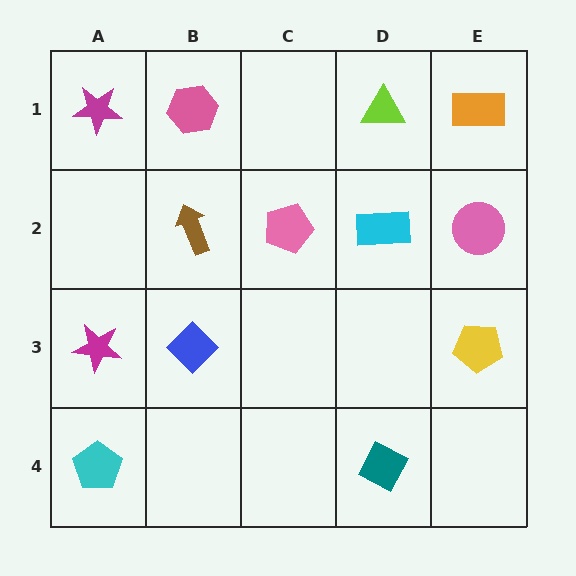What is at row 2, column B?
A brown arrow.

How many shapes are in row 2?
4 shapes.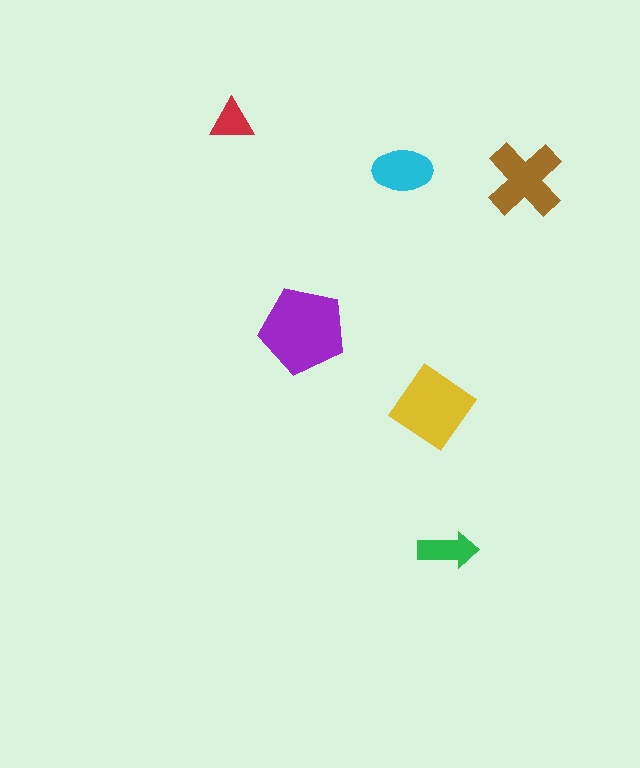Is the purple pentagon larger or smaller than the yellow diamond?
Larger.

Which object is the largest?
The purple pentagon.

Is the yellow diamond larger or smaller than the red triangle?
Larger.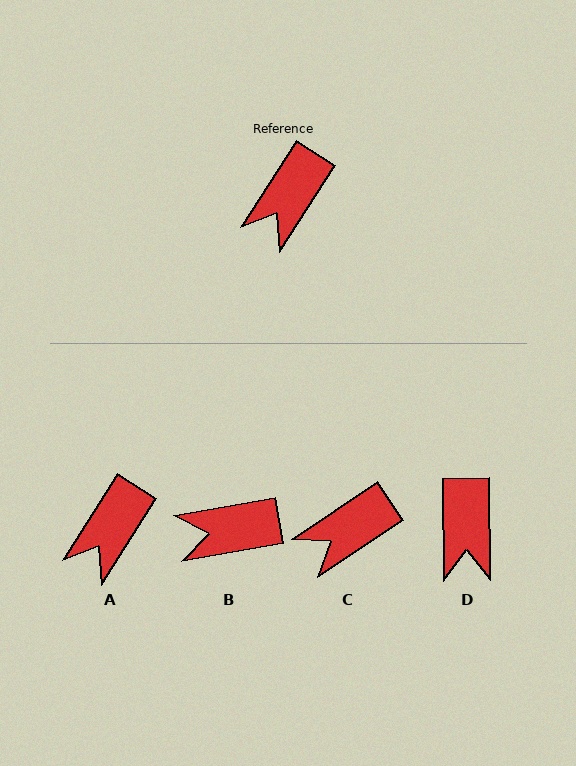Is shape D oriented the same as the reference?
No, it is off by about 33 degrees.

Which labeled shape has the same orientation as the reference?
A.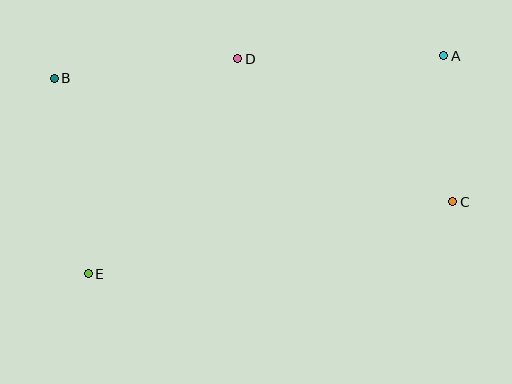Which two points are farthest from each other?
Points B and C are farthest from each other.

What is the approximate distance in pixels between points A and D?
The distance between A and D is approximately 206 pixels.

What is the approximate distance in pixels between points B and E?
The distance between B and E is approximately 199 pixels.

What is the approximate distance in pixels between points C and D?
The distance between C and D is approximately 258 pixels.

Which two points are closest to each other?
Points A and C are closest to each other.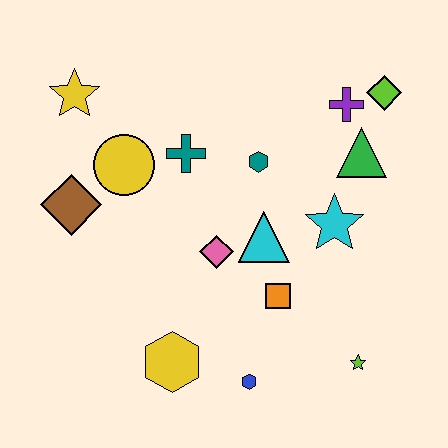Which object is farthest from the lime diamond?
The yellow hexagon is farthest from the lime diamond.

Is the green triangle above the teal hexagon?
Yes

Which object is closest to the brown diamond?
The yellow circle is closest to the brown diamond.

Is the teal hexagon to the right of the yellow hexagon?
Yes